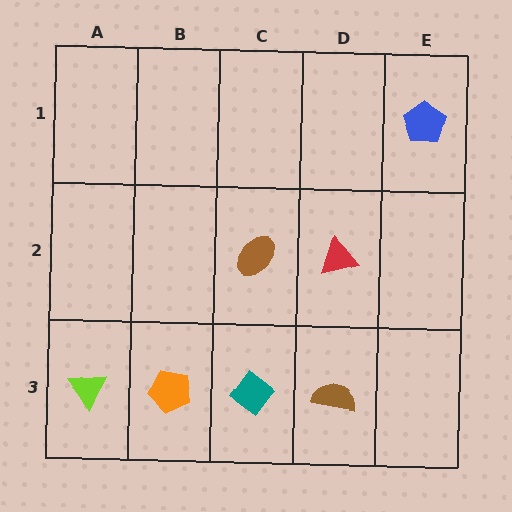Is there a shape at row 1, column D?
No, that cell is empty.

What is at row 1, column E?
A blue pentagon.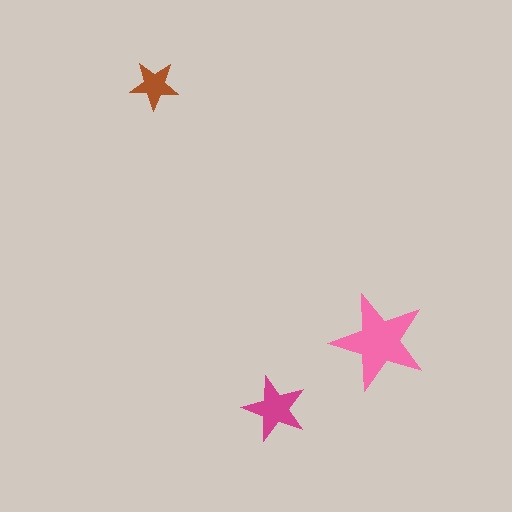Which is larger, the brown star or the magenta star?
The magenta one.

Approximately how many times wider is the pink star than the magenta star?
About 1.5 times wider.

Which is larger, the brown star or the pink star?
The pink one.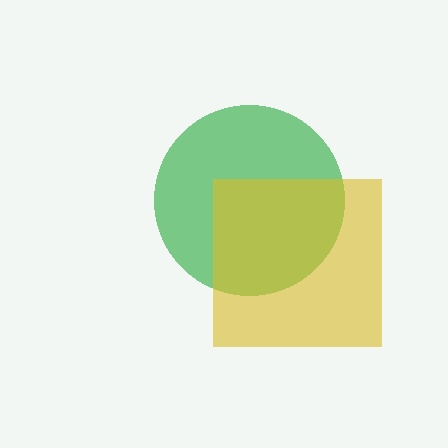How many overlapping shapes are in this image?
There are 2 overlapping shapes in the image.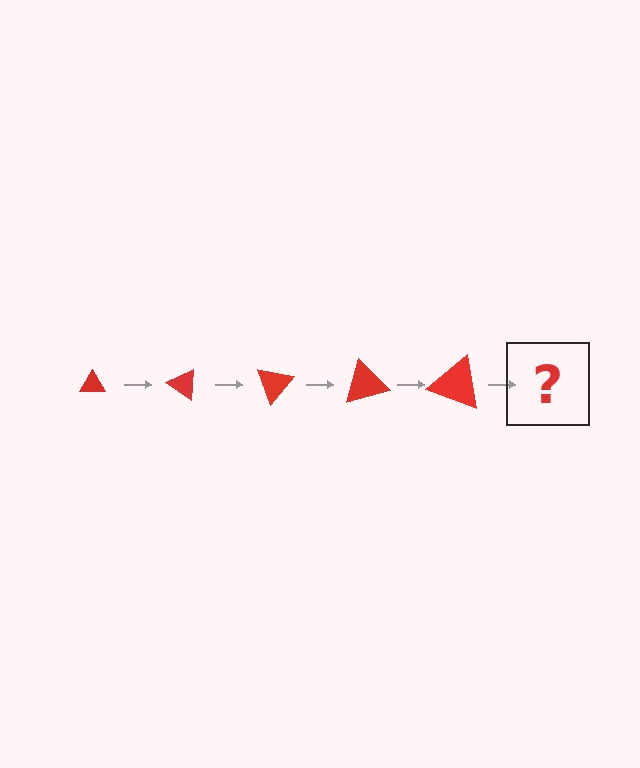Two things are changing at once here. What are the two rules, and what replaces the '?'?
The two rules are that the triangle grows larger each step and it rotates 35 degrees each step. The '?' should be a triangle, larger than the previous one and rotated 175 degrees from the start.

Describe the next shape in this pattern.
It should be a triangle, larger than the previous one and rotated 175 degrees from the start.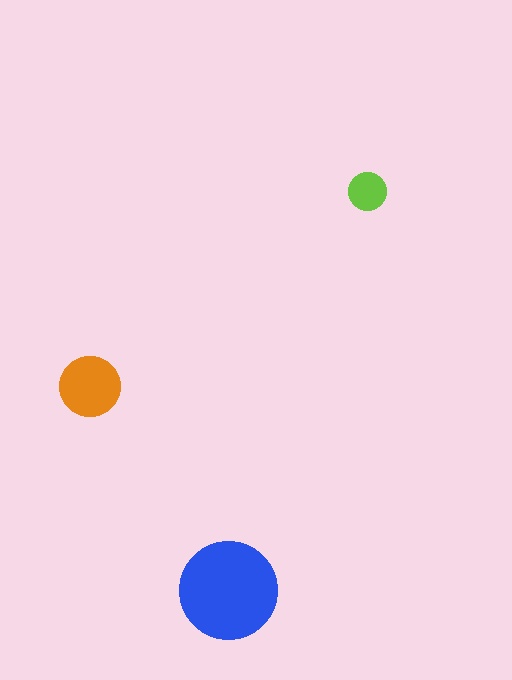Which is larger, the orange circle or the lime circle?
The orange one.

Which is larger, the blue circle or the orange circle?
The blue one.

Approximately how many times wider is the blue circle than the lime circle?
About 2.5 times wider.